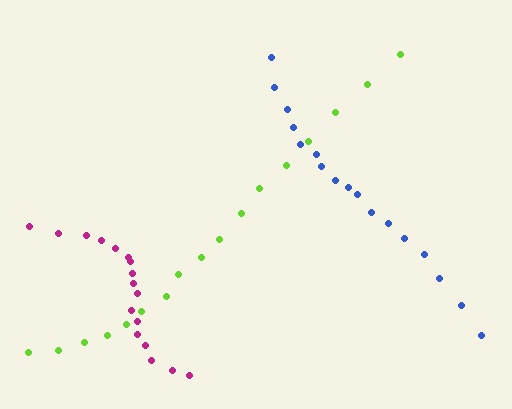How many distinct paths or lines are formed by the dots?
There are 3 distinct paths.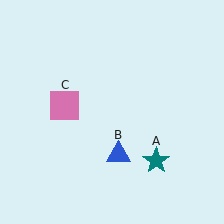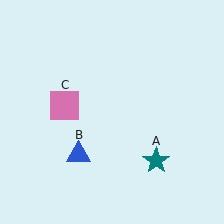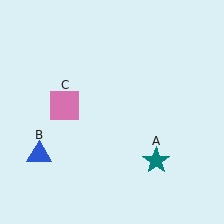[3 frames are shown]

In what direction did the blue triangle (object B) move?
The blue triangle (object B) moved left.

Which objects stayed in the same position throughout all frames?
Teal star (object A) and pink square (object C) remained stationary.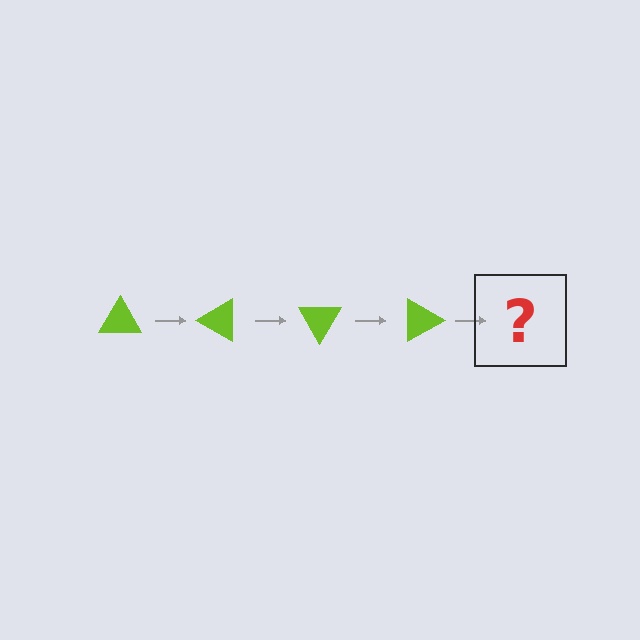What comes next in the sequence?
The next element should be a lime triangle rotated 120 degrees.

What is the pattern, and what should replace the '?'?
The pattern is that the triangle rotates 30 degrees each step. The '?' should be a lime triangle rotated 120 degrees.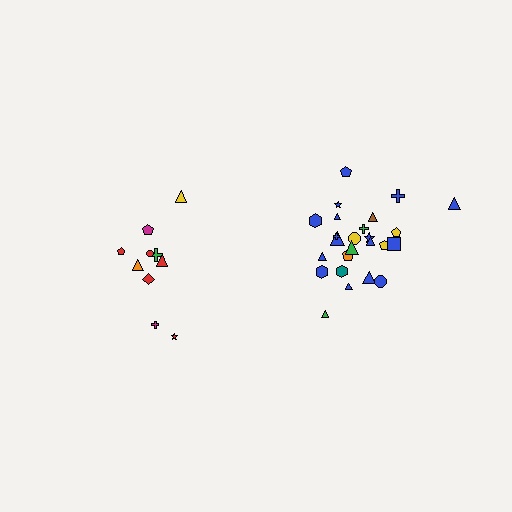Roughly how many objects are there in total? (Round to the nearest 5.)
Roughly 35 objects in total.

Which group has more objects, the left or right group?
The right group.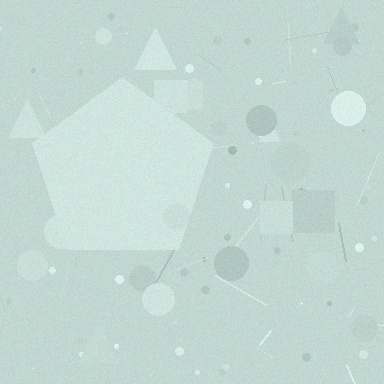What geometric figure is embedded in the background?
A pentagon is embedded in the background.